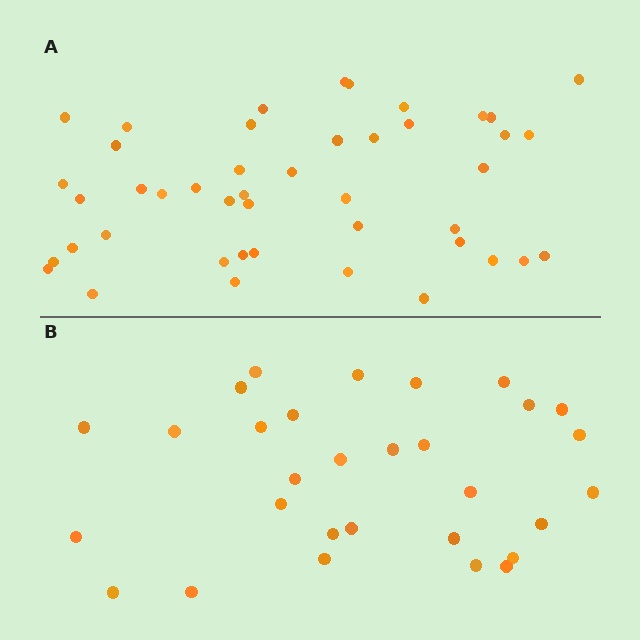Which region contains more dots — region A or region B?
Region A (the top region) has more dots.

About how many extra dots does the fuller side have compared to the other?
Region A has approximately 15 more dots than region B.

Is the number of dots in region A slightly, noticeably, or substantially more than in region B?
Region A has substantially more. The ratio is roughly 1.5 to 1.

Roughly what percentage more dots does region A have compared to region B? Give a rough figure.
About 50% more.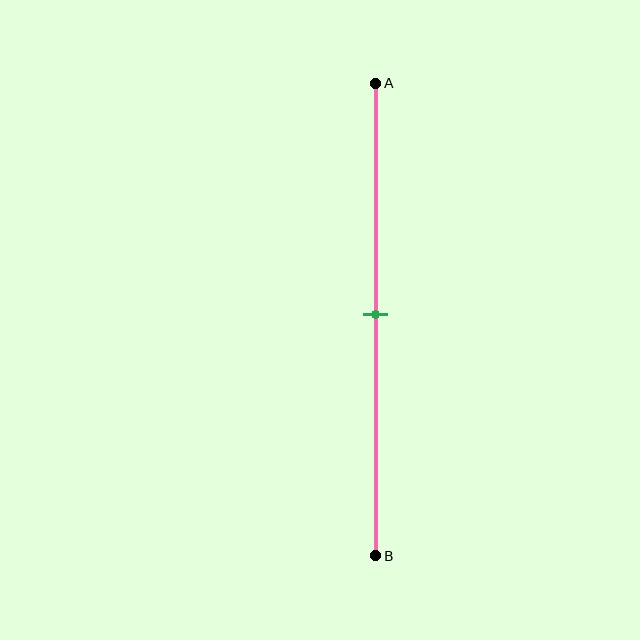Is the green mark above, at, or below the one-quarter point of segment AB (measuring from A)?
The green mark is below the one-quarter point of segment AB.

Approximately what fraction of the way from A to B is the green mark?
The green mark is approximately 50% of the way from A to B.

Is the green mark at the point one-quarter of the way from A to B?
No, the mark is at about 50% from A, not at the 25% one-quarter point.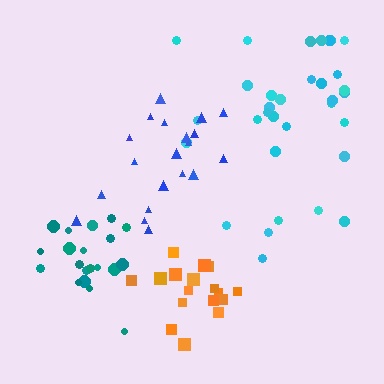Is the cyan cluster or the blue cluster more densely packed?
Blue.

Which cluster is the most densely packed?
Orange.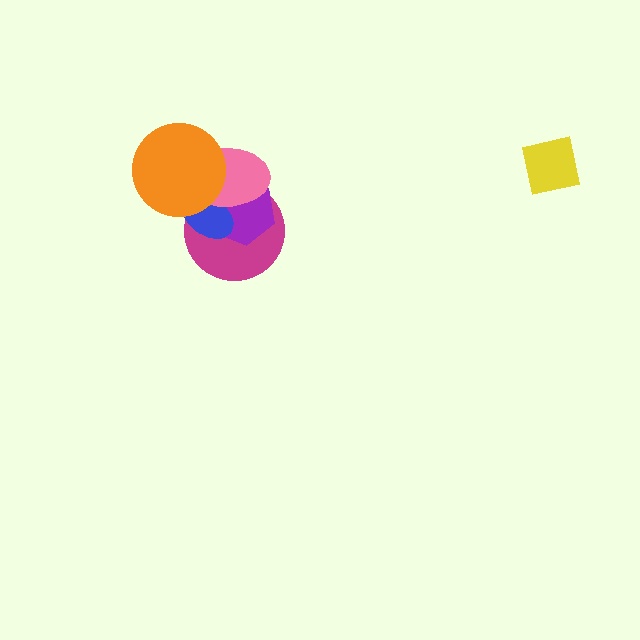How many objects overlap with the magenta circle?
4 objects overlap with the magenta circle.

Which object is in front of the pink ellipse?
The orange circle is in front of the pink ellipse.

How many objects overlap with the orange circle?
4 objects overlap with the orange circle.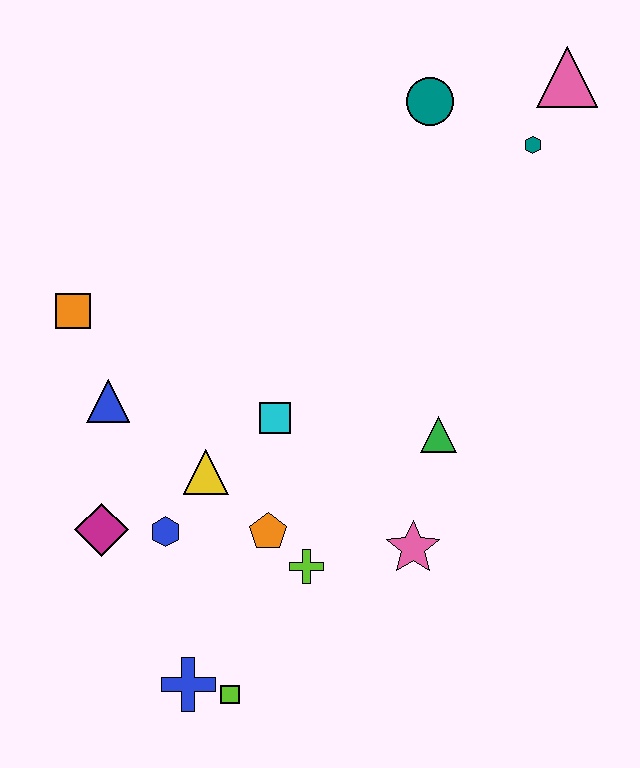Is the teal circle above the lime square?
Yes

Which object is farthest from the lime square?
The pink triangle is farthest from the lime square.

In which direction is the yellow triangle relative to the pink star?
The yellow triangle is to the left of the pink star.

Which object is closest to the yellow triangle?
The blue hexagon is closest to the yellow triangle.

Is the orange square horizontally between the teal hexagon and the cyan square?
No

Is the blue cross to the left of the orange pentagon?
Yes